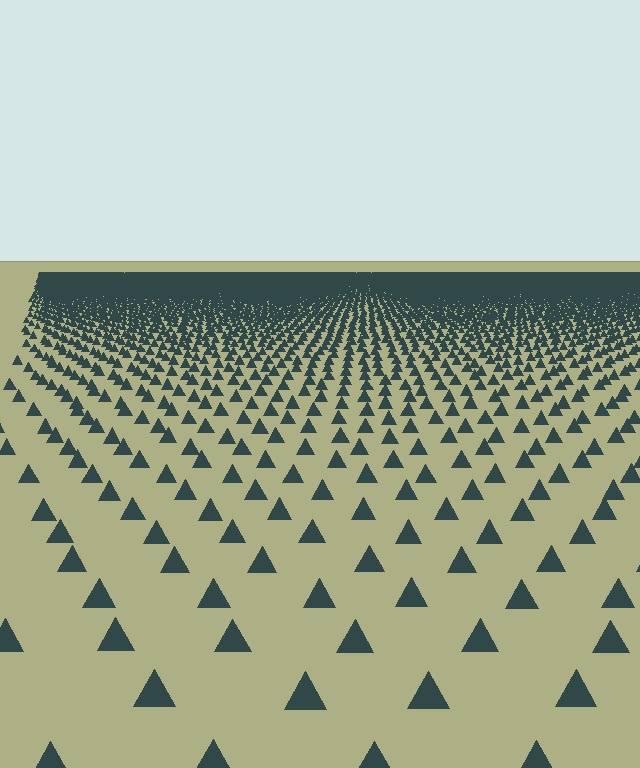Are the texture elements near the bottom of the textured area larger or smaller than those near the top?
Larger. Near the bottom, elements are closer to the viewer and appear at a bigger on-screen size.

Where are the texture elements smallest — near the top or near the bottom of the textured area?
Near the top.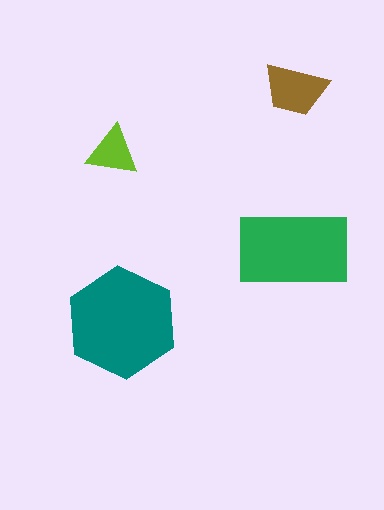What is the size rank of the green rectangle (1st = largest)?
2nd.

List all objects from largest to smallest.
The teal hexagon, the green rectangle, the brown trapezoid, the lime triangle.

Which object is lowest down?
The teal hexagon is bottommost.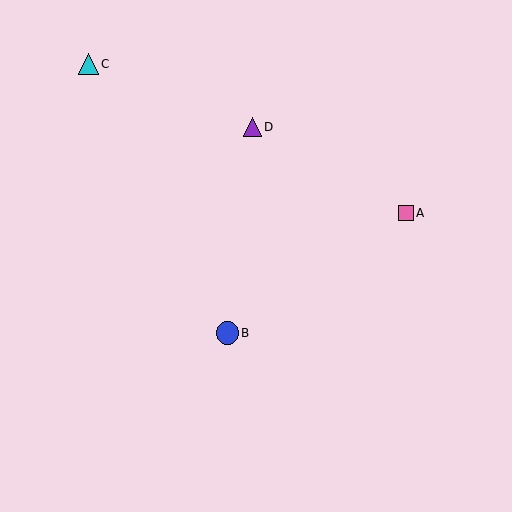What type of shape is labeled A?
Shape A is a pink square.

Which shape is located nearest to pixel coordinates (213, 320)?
The blue circle (labeled B) at (227, 333) is nearest to that location.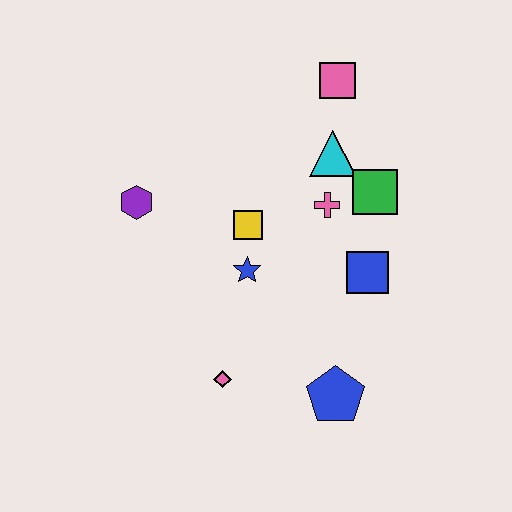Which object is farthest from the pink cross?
The pink diamond is farthest from the pink cross.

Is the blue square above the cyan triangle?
No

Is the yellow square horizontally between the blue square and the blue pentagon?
No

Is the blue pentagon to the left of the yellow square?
No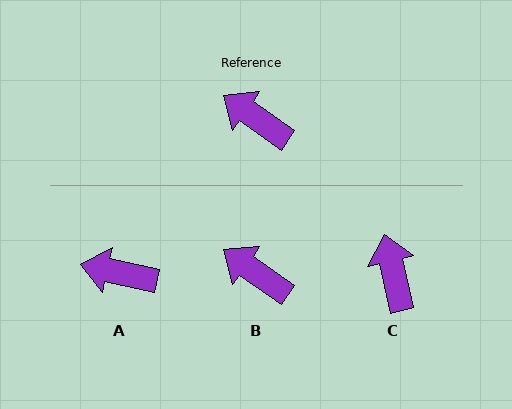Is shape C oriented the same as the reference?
No, it is off by about 41 degrees.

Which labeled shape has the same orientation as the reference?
B.